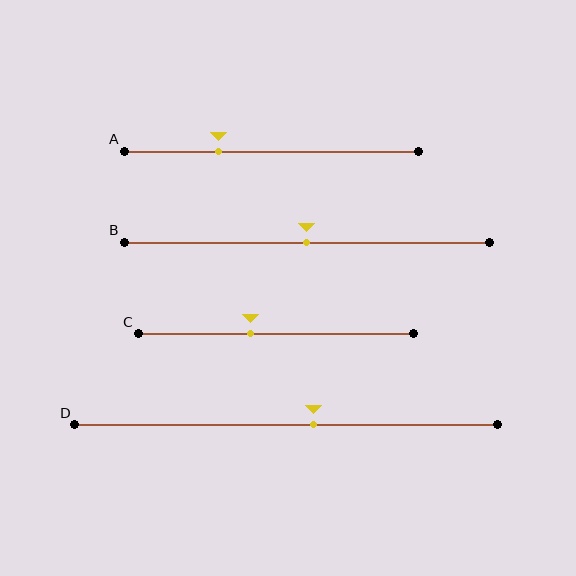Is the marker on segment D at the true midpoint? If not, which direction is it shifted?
No, the marker on segment D is shifted to the right by about 6% of the segment length.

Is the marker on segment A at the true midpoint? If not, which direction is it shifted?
No, the marker on segment A is shifted to the left by about 18% of the segment length.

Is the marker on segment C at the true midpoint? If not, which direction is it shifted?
No, the marker on segment C is shifted to the left by about 9% of the segment length.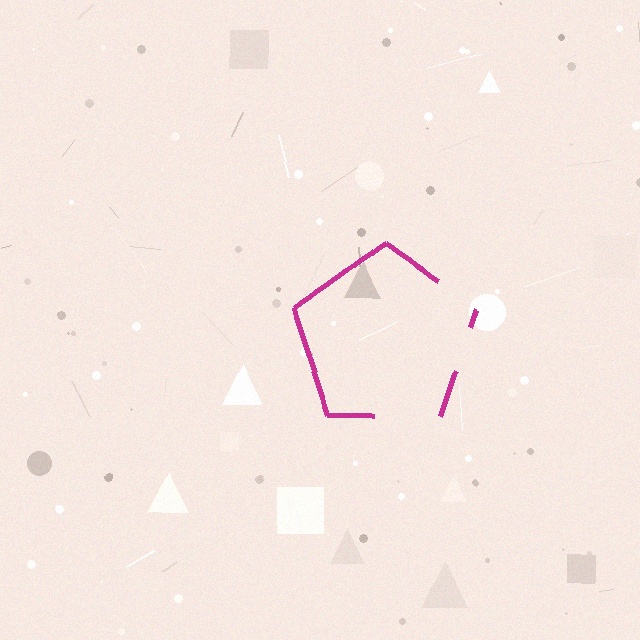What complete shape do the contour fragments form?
The contour fragments form a pentagon.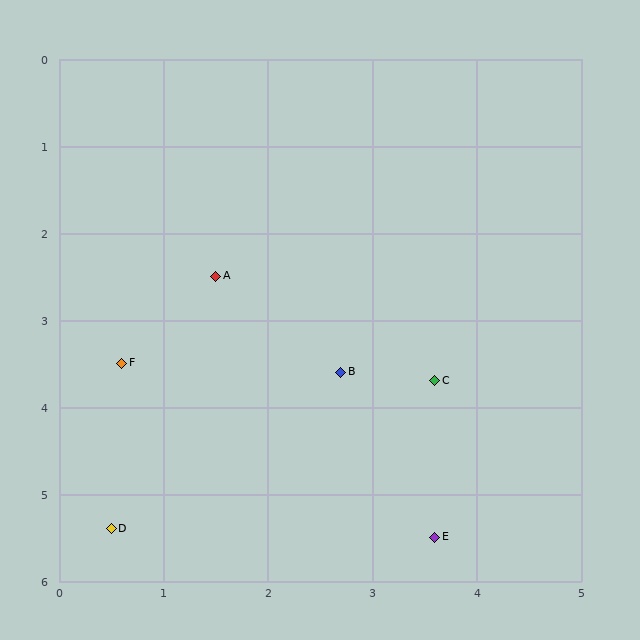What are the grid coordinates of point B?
Point B is at approximately (2.7, 3.6).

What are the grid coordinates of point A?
Point A is at approximately (1.5, 2.5).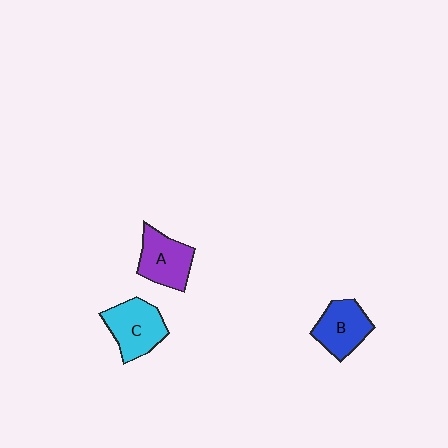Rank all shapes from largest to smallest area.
From largest to smallest: C (cyan), A (purple), B (blue).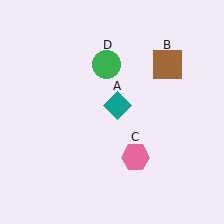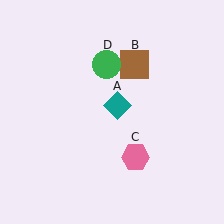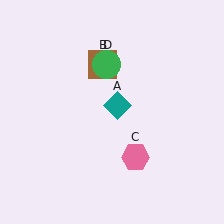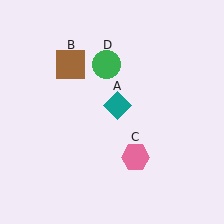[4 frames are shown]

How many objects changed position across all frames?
1 object changed position: brown square (object B).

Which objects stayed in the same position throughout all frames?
Teal diamond (object A) and pink hexagon (object C) and green circle (object D) remained stationary.